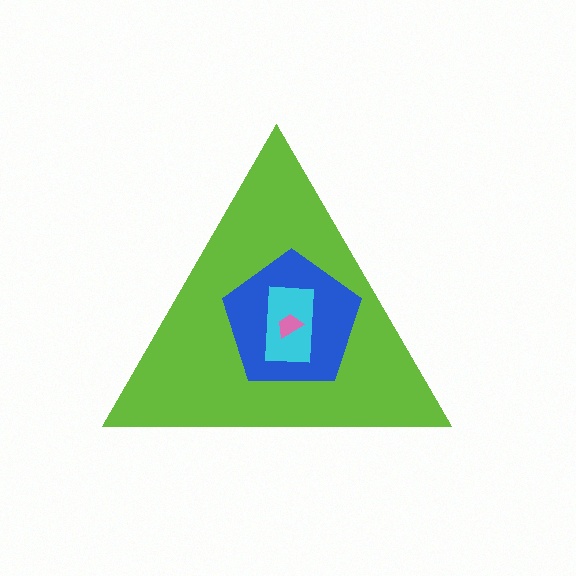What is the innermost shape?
The pink trapezoid.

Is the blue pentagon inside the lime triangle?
Yes.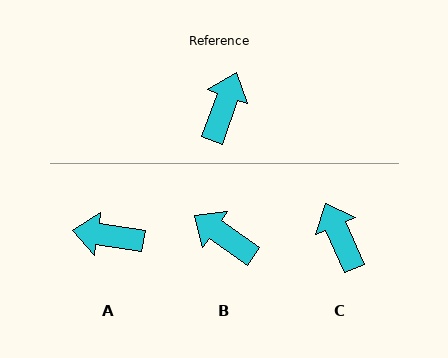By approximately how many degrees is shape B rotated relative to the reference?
Approximately 75 degrees counter-clockwise.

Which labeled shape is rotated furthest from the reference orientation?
A, about 101 degrees away.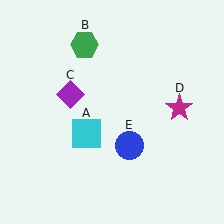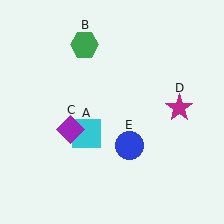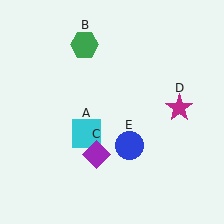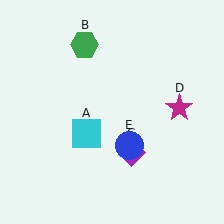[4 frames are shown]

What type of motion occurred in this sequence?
The purple diamond (object C) rotated counterclockwise around the center of the scene.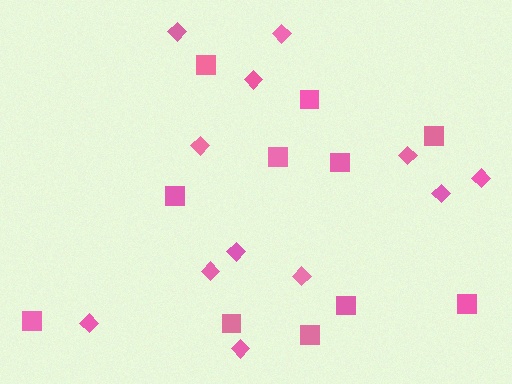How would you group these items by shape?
There are 2 groups: one group of squares (11) and one group of diamonds (12).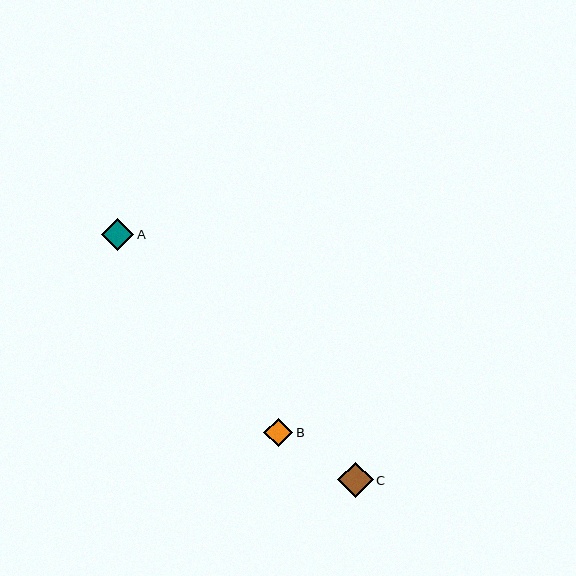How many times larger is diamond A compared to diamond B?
Diamond A is approximately 1.1 times the size of diamond B.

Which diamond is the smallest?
Diamond B is the smallest with a size of approximately 29 pixels.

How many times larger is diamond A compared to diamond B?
Diamond A is approximately 1.1 times the size of diamond B.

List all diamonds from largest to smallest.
From largest to smallest: C, A, B.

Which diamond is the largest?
Diamond C is the largest with a size of approximately 36 pixels.